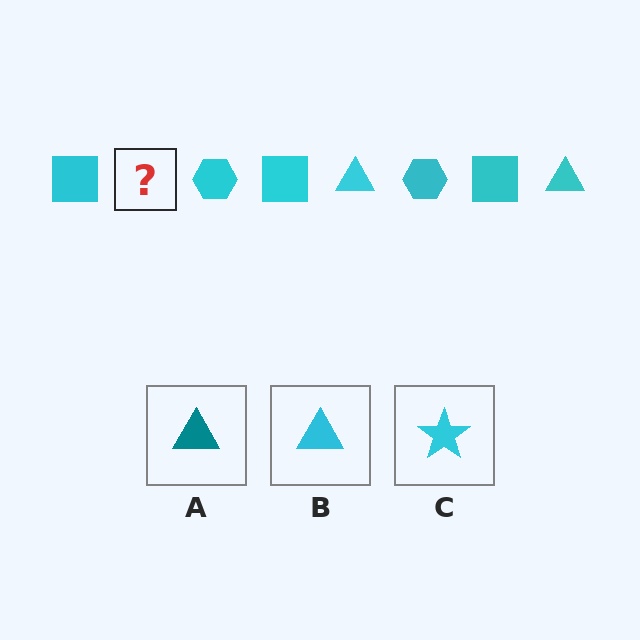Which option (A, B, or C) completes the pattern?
B.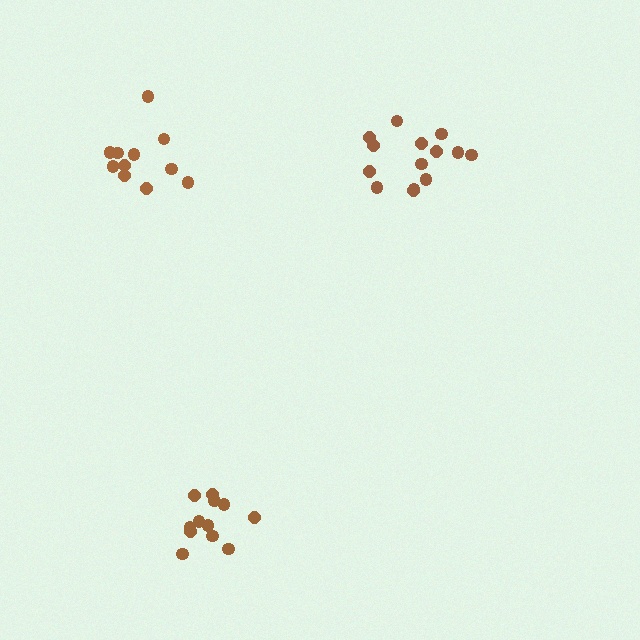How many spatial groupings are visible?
There are 3 spatial groupings.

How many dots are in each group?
Group 1: 14 dots, Group 2: 11 dots, Group 3: 12 dots (37 total).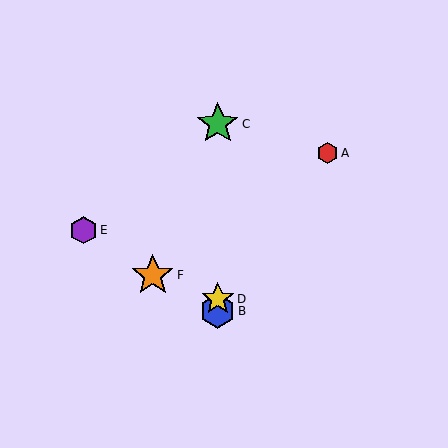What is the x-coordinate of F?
Object F is at x≈153.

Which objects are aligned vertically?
Objects B, C, D are aligned vertically.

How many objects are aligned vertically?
3 objects (B, C, D) are aligned vertically.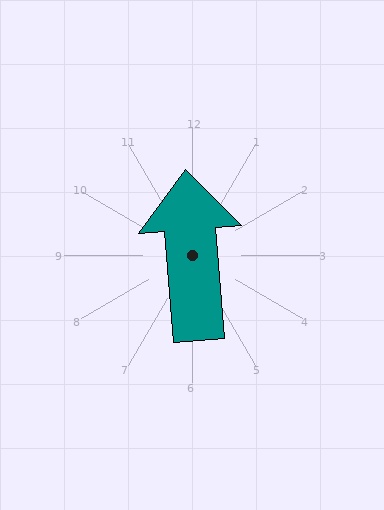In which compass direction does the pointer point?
North.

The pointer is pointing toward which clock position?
Roughly 12 o'clock.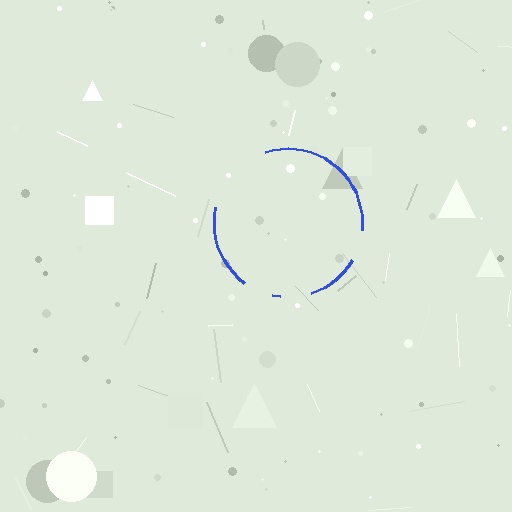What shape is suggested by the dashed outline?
The dashed outline suggests a circle.